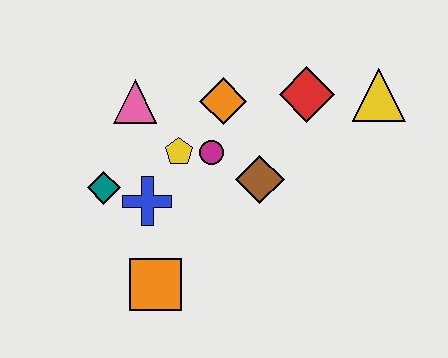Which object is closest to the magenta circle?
The yellow pentagon is closest to the magenta circle.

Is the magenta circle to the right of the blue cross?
Yes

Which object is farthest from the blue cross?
The yellow triangle is farthest from the blue cross.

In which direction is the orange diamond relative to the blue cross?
The orange diamond is above the blue cross.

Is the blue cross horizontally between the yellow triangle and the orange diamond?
No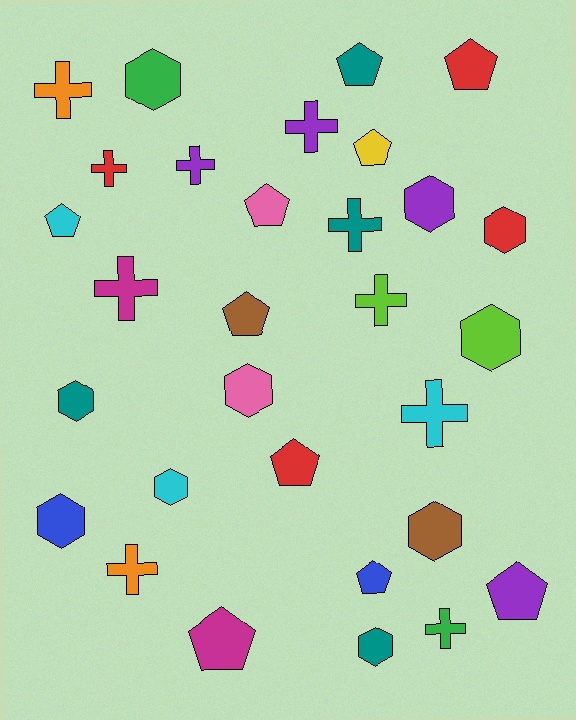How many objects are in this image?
There are 30 objects.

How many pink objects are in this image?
There are 2 pink objects.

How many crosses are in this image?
There are 10 crosses.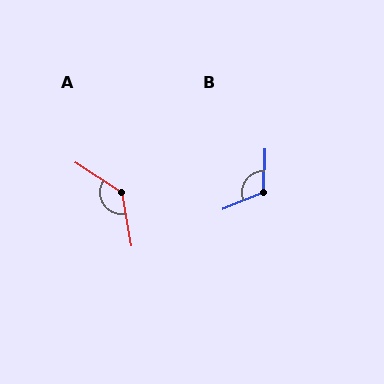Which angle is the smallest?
B, at approximately 115 degrees.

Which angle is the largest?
A, at approximately 133 degrees.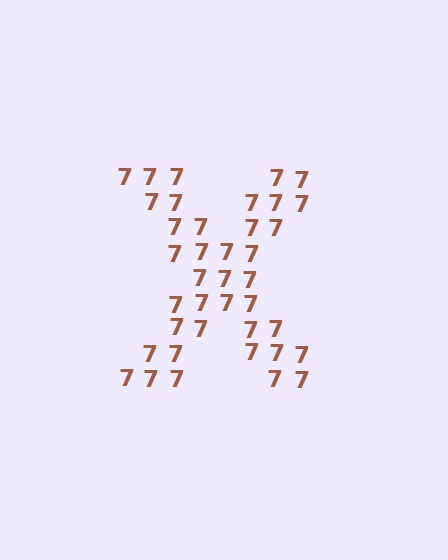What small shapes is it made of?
It is made of small digit 7's.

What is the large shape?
The large shape is the letter X.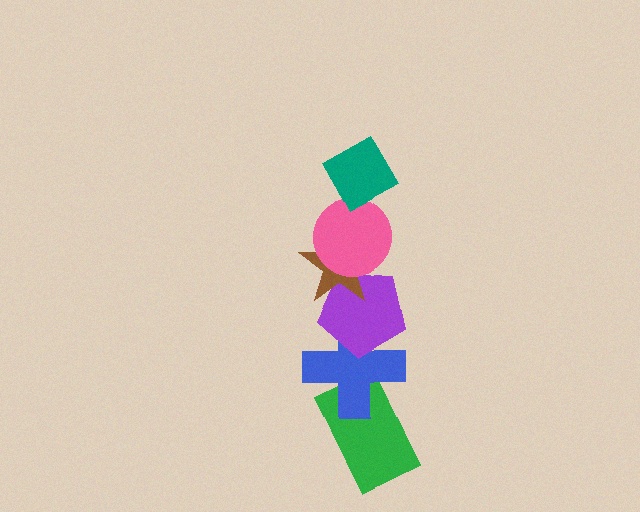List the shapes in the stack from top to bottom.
From top to bottom: the teal diamond, the pink circle, the brown star, the purple pentagon, the blue cross, the green rectangle.